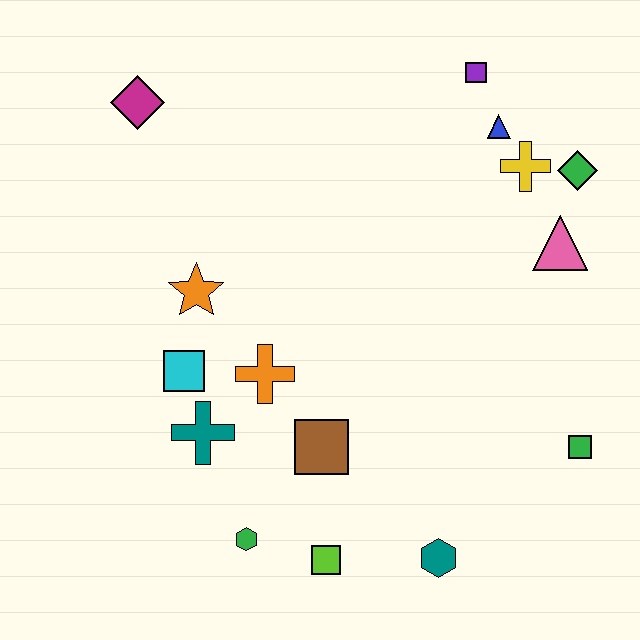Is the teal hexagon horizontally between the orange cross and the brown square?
No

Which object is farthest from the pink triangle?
The magenta diamond is farthest from the pink triangle.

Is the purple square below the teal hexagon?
No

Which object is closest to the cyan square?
The teal cross is closest to the cyan square.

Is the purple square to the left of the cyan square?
No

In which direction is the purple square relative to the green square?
The purple square is above the green square.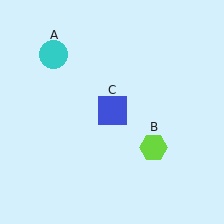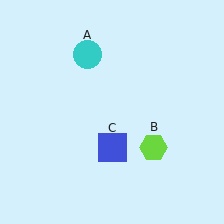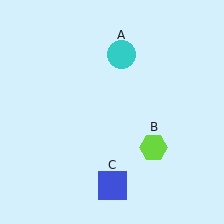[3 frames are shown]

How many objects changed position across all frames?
2 objects changed position: cyan circle (object A), blue square (object C).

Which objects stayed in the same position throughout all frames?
Lime hexagon (object B) remained stationary.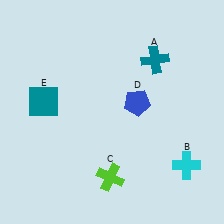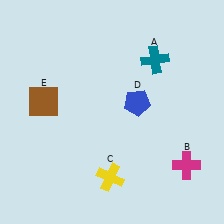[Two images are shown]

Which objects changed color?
B changed from cyan to magenta. C changed from lime to yellow. E changed from teal to brown.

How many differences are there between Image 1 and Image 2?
There are 3 differences between the two images.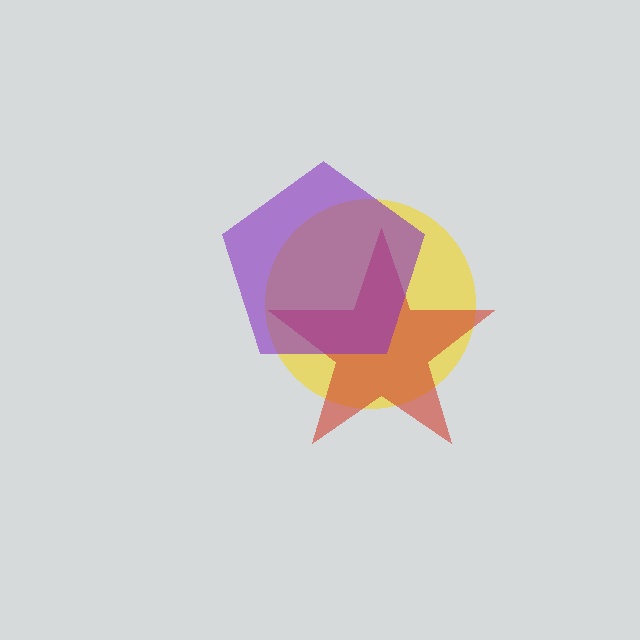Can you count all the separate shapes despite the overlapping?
Yes, there are 3 separate shapes.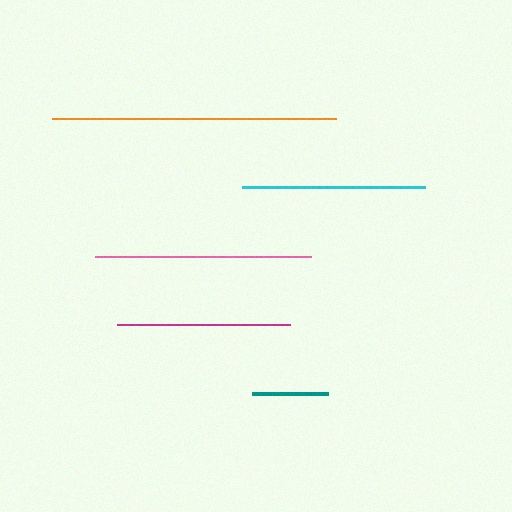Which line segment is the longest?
The orange line is the longest at approximately 284 pixels.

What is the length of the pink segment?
The pink segment is approximately 216 pixels long.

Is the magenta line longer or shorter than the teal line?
The magenta line is longer than the teal line.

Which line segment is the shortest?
The teal line is the shortest at approximately 76 pixels.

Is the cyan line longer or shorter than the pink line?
The pink line is longer than the cyan line.